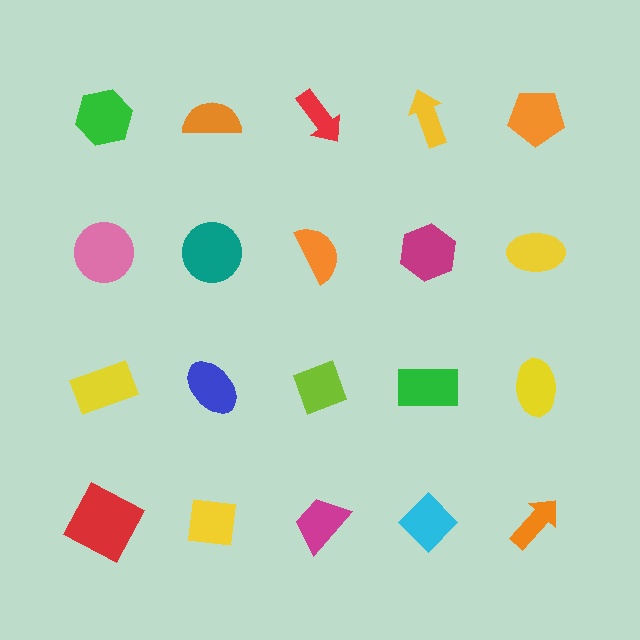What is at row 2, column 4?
A magenta hexagon.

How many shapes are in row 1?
5 shapes.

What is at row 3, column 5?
A yellow ellipse.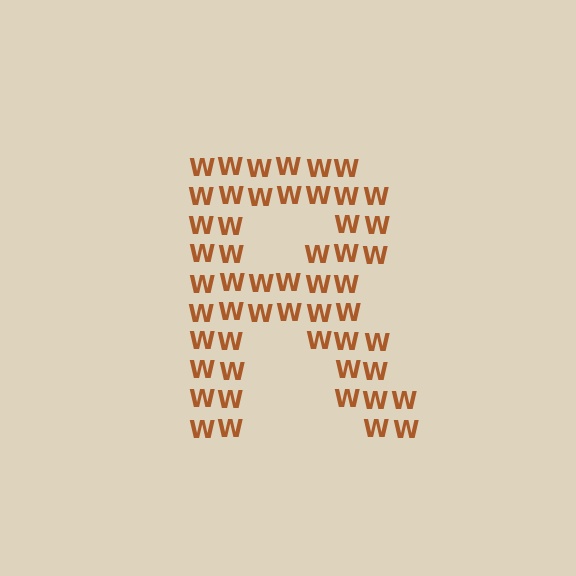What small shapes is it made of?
It is made of small letter W's.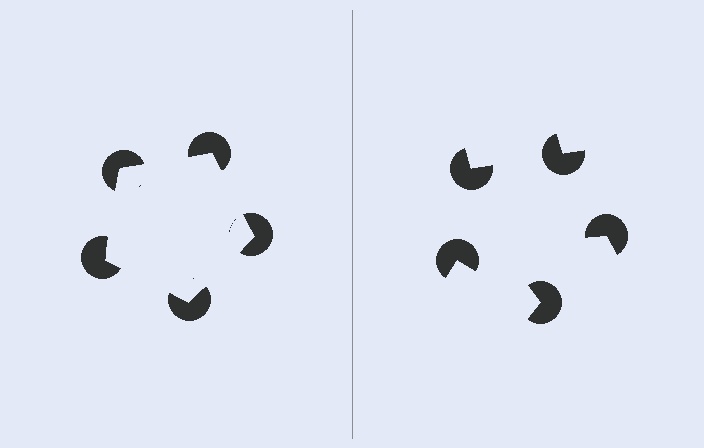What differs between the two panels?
The pac-man discs are positioned identically on both sides; only the wedge orientations differ. On the left they align to a pentagon; on the right they are misaligned.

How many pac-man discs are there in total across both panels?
10 — 5 on each side.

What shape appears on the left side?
An illusory pentagon.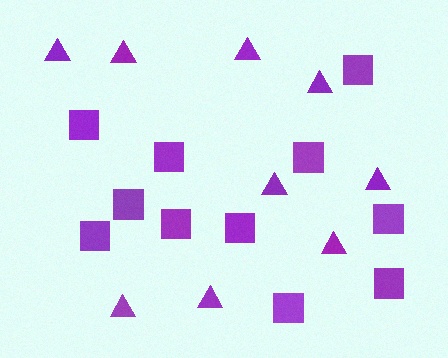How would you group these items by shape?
There are 2 groups: one group of triangles (9) and one group of squares (11).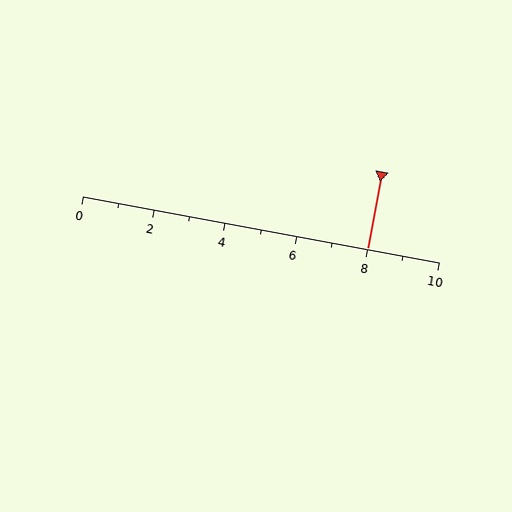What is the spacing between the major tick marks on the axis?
The major ticks are spaced 2 apart.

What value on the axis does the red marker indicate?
The marker indicates approximately 8.